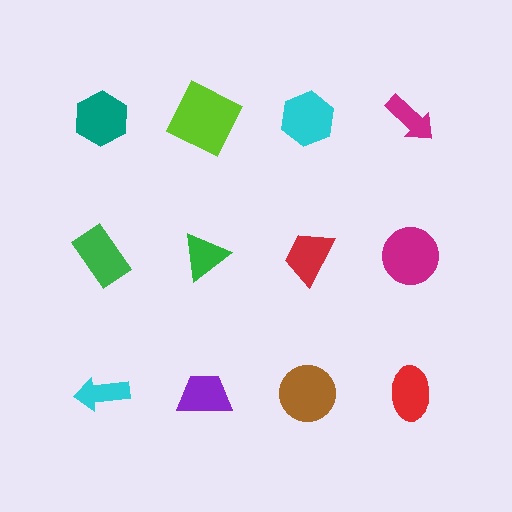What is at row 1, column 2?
A lime square.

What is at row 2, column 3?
A red trapezoid.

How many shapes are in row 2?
4 shapes.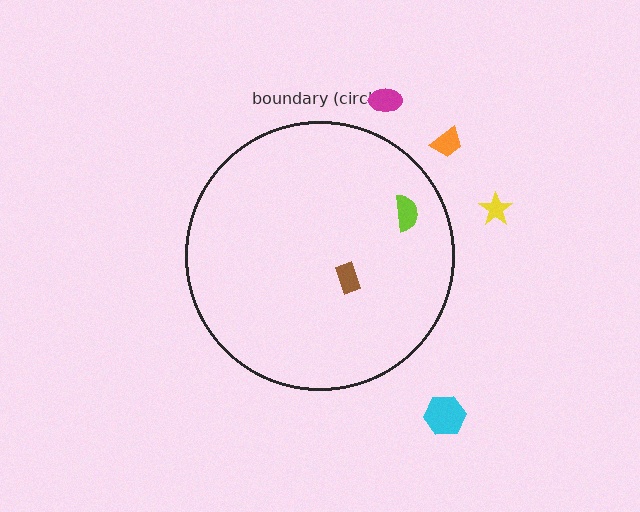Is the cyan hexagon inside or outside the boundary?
Outside.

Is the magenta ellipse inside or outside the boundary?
Outside.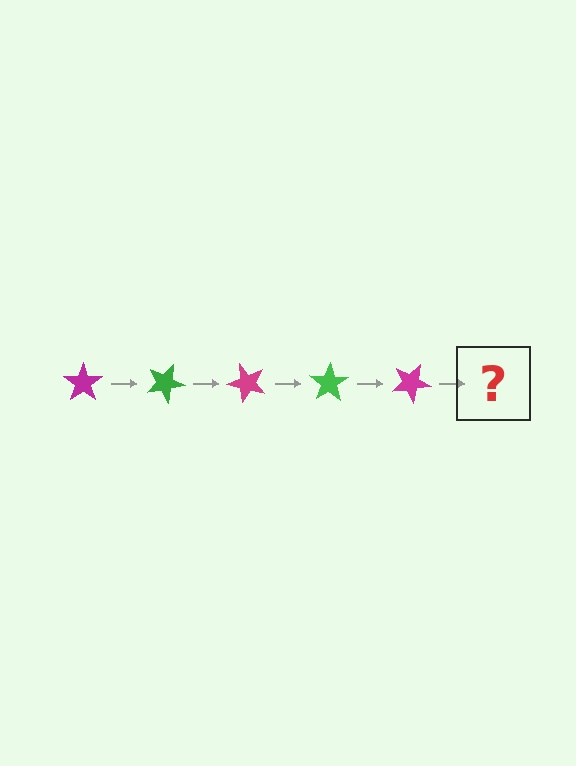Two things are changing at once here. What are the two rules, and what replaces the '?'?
The two rules are that it rotates 25 degrees each step and the color cycles through magenta and green. The '?' should be a green star, rotated 125 degrees from the start.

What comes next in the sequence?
The next element should be a green star, rotated 125 degrees from the start.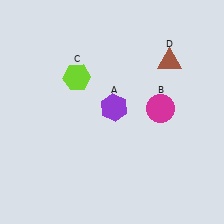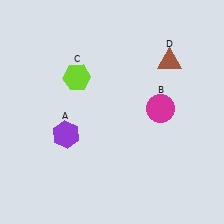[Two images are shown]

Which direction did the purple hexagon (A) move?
The purple hexagon (A) moved left.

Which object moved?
The purple hexagon (A) moved left.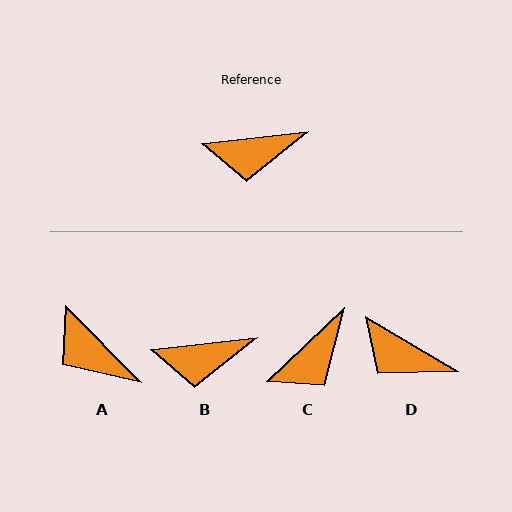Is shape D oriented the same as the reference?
No, it is off by about 37 degrees.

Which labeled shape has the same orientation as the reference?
B.